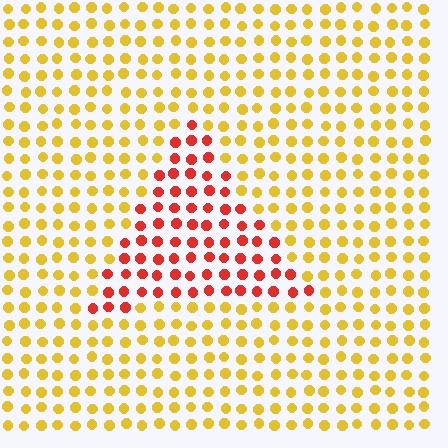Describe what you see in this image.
The image is filled with small yellow elements in a uniform arrangement. A triangle-shaped region is visible where the elements are tinted to a slightly different hue, forming a subtle color boundary.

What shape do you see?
I see a triangle.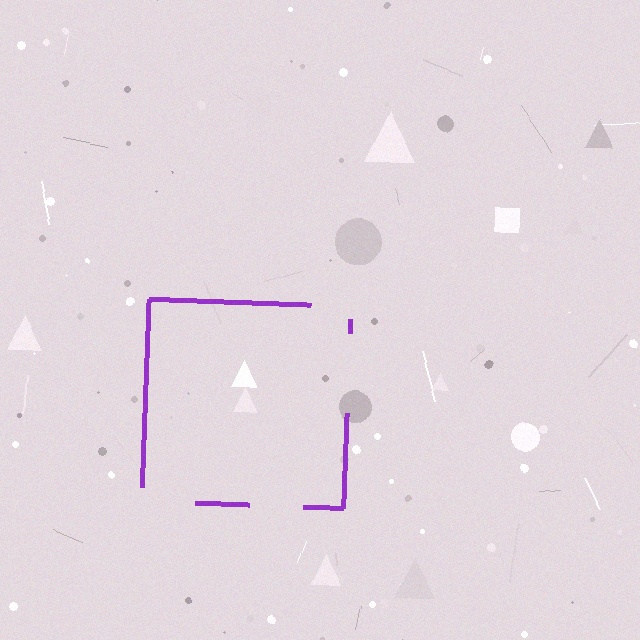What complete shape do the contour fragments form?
The contour fragments form a square.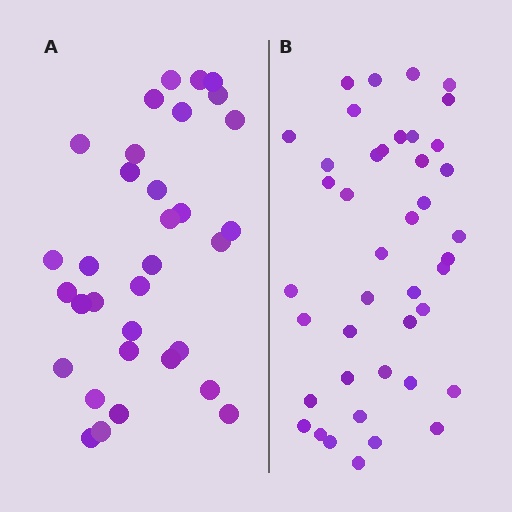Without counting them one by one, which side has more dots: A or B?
Region B (the right region) has more dots.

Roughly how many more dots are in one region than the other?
Region B has roughly 8 or so more dots than region A.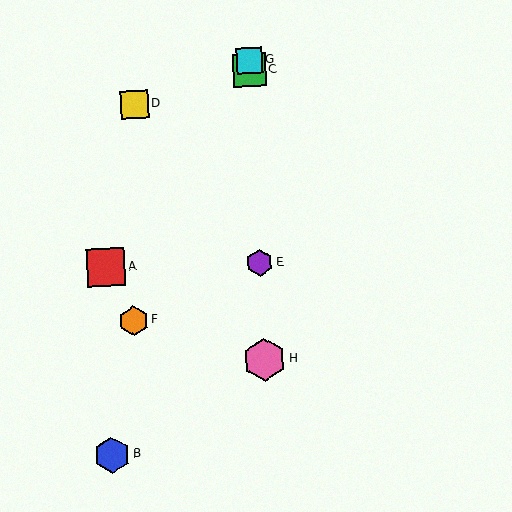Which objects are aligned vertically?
Objects C, E, G, H are aligned vertically.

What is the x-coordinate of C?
Object C is at x≈250.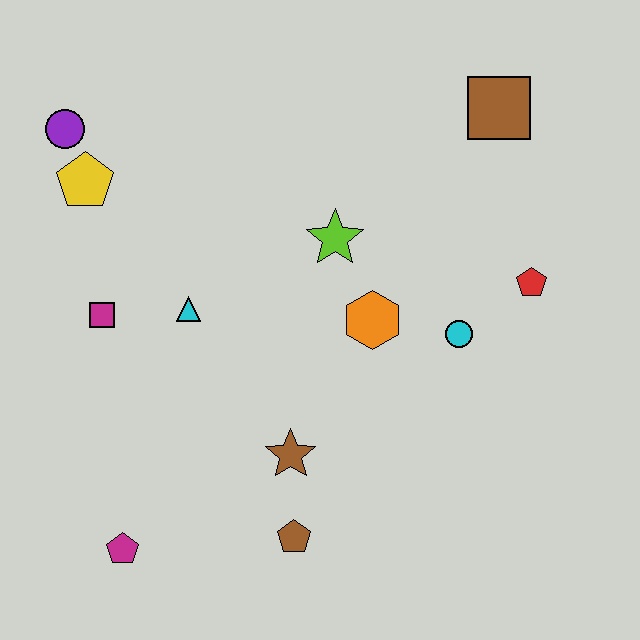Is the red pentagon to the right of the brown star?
Yes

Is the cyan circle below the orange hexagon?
Yes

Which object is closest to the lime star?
The orange hexagon is closest to the lime star.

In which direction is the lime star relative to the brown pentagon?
The lime star is above the brown pentagon.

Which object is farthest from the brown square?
The magenta pentagon is farthest from the brown square.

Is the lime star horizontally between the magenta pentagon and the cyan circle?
Yes